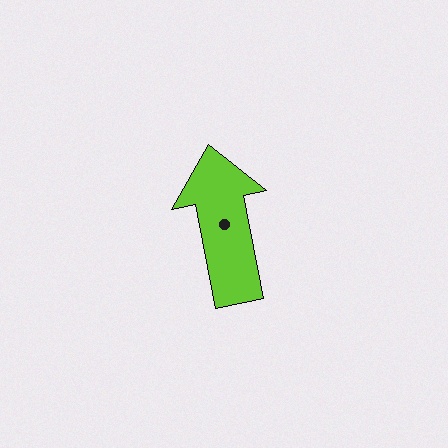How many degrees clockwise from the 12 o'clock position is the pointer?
Approximately 349 degrees.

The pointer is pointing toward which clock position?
Roughly 12 o'clock.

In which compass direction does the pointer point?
North.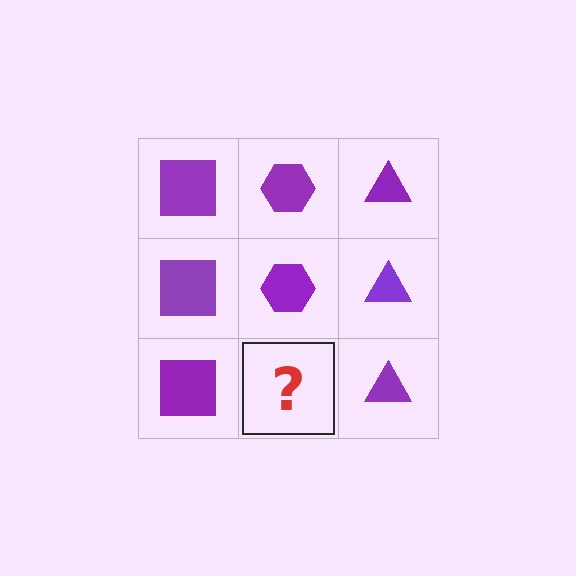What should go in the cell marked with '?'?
The missing cell should contain a purple hexagon.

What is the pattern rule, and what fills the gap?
The rule is that each column has a consistent shape. The gap should be filled with a purple hexagon.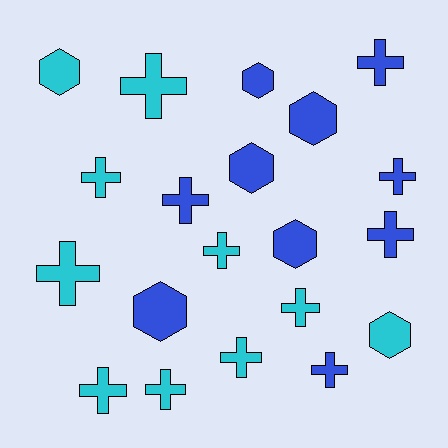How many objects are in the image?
There are 20 objects.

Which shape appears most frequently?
Cross, with 13 objects.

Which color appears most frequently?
Blue, with 10 objects.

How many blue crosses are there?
There are 5 blue crosses.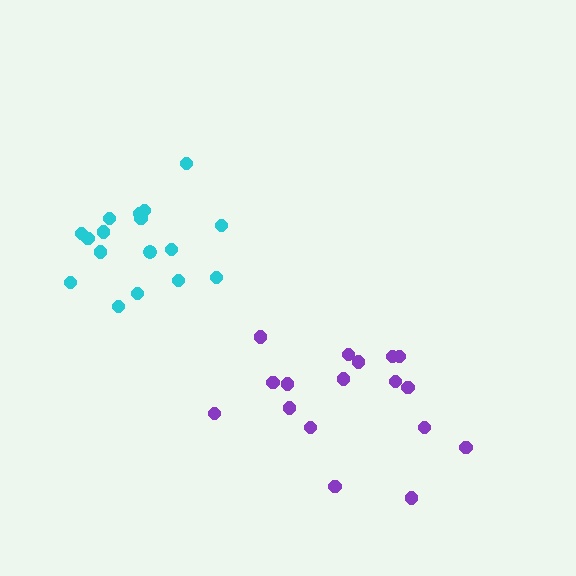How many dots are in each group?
Group 1: 17 dots, Group 2: 17 dots (34 total).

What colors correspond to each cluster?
The clusters are colored: purple, cyan.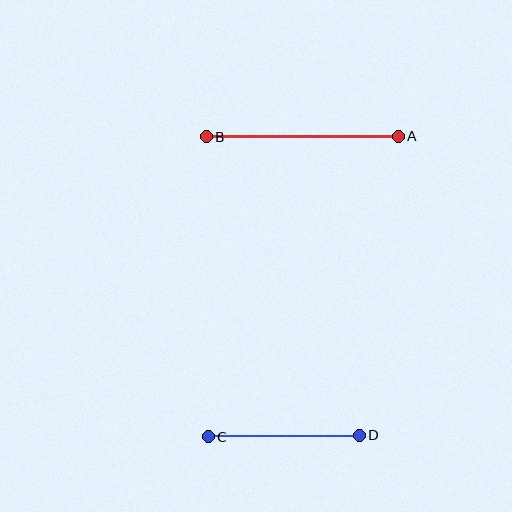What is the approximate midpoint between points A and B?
The midpoint is at approximately (302, 136) pixels.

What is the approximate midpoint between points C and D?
The midpoint is at approximately (284, 436) pixels.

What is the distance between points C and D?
The distance is approximately 151 pixels.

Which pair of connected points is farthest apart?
Points A and B are farthest apart.